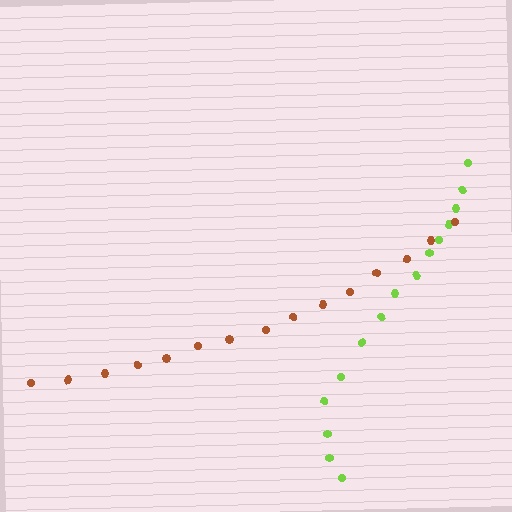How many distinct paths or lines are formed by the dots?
There are 2 distinct paths.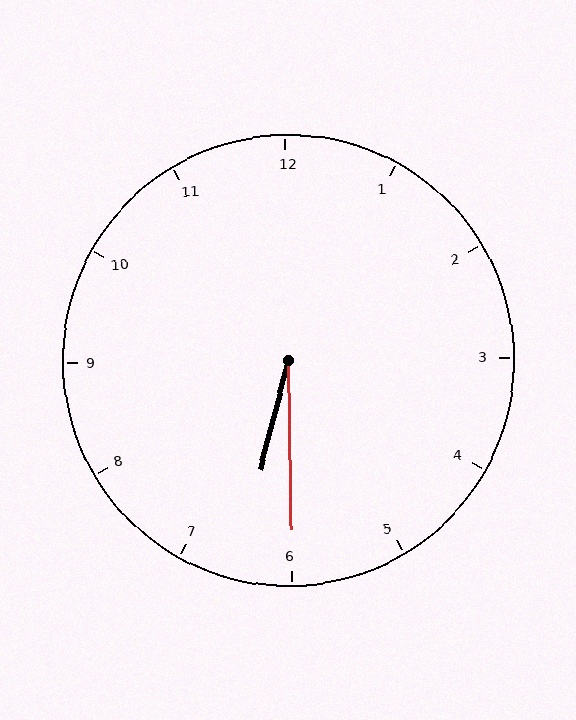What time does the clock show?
6:30.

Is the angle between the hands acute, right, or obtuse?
It is acute.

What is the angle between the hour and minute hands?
Approximately 15 degrees.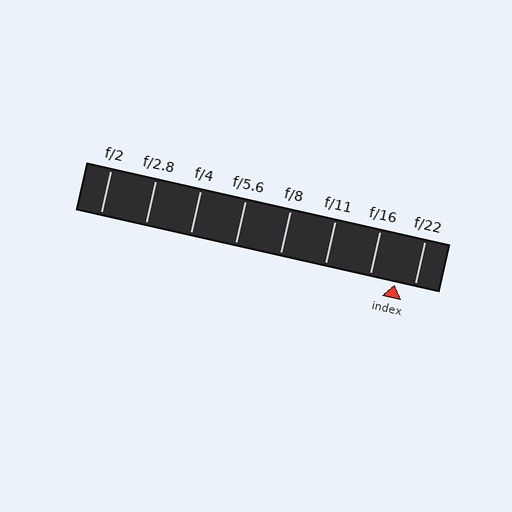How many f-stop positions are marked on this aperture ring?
There are 8 f-stop positions marked.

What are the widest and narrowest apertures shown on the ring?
The widest aperture shown is f/2 and the narrowest is f/22.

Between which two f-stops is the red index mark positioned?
The index mark is between f/16 and f/22.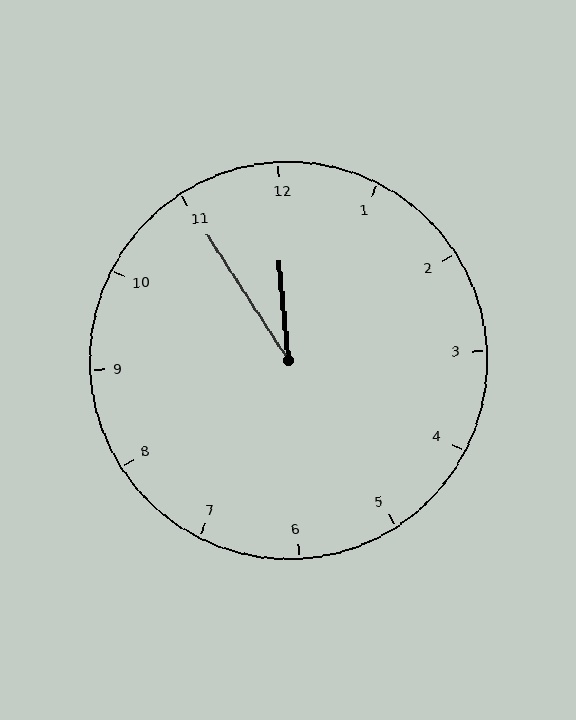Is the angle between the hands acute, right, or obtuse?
It is acute.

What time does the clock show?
11:55.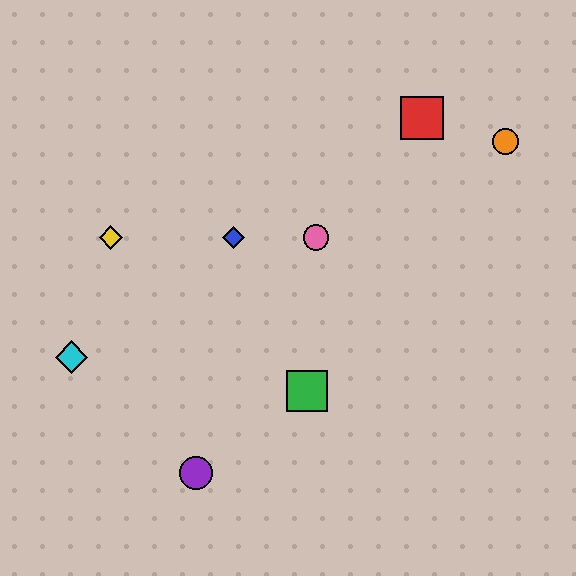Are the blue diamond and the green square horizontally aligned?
No, the blue diamond is at y≈237 and the green square is at y≈391.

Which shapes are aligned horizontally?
The blue diamond, the yellow diamond, the pink circle are aligned horizontally.